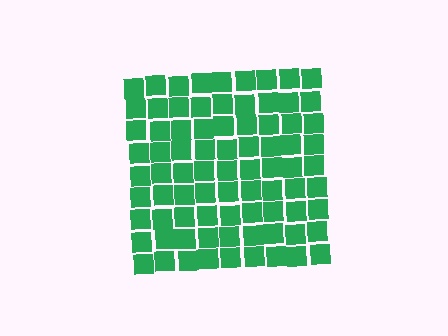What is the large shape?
The large shape is a square.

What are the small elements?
The small elements are squares.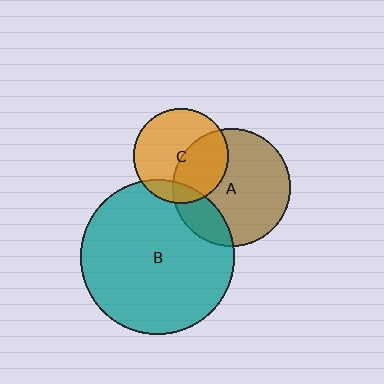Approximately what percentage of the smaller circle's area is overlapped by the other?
Approximately 40%.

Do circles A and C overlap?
Yes.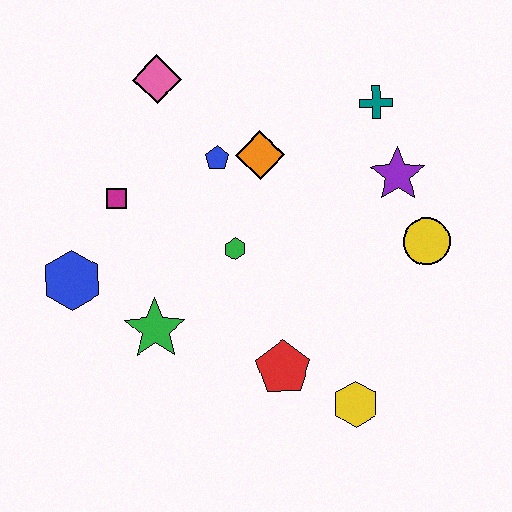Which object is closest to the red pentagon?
The yellow hexagon is closest to the red pentagon.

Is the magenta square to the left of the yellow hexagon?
Yes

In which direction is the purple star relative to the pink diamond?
The purple star is to the right of the pink diamond.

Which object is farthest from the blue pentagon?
The yellow hexagon is farthest from the blue pentagon.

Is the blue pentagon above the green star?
Yes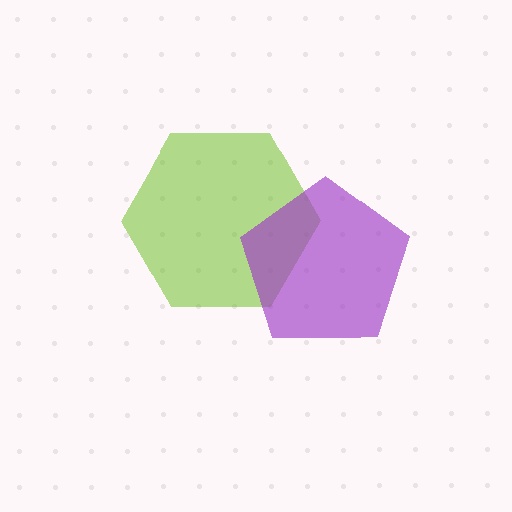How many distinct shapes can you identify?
There are 2 distinct shapes: a lime hexagon, a purple pentagon.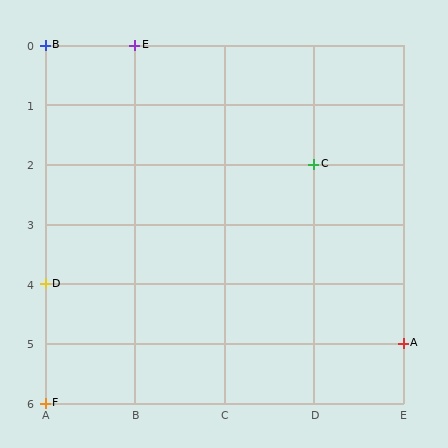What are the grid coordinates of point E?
Point E is at grid coordinates (B, 0).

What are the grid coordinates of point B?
Point B is at grid coordinates (A, 0).